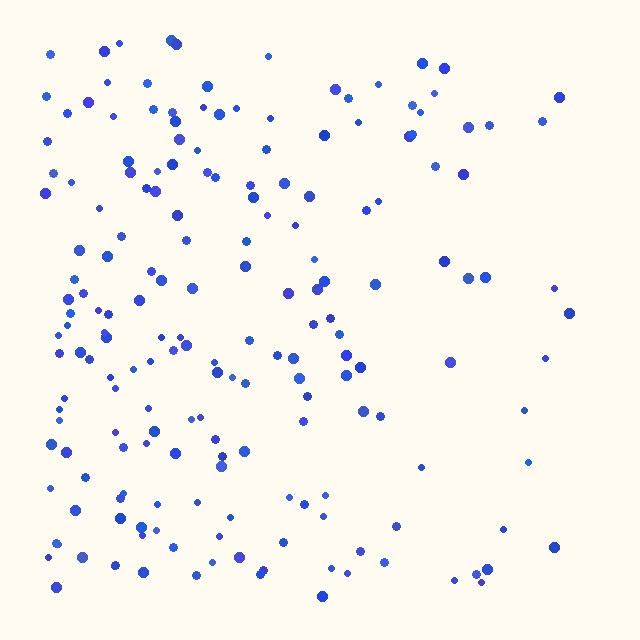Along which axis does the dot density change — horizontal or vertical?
Horizontal.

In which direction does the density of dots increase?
From right to left, with the left side densest.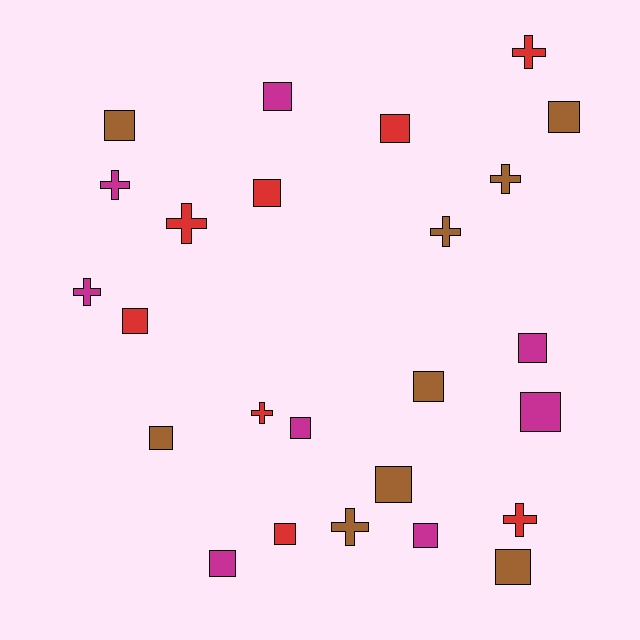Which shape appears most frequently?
Square, with 16 objects.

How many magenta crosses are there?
There are 2 magenta crosses.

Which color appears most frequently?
Brown, with 9 objects.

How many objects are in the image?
There are 25 objects.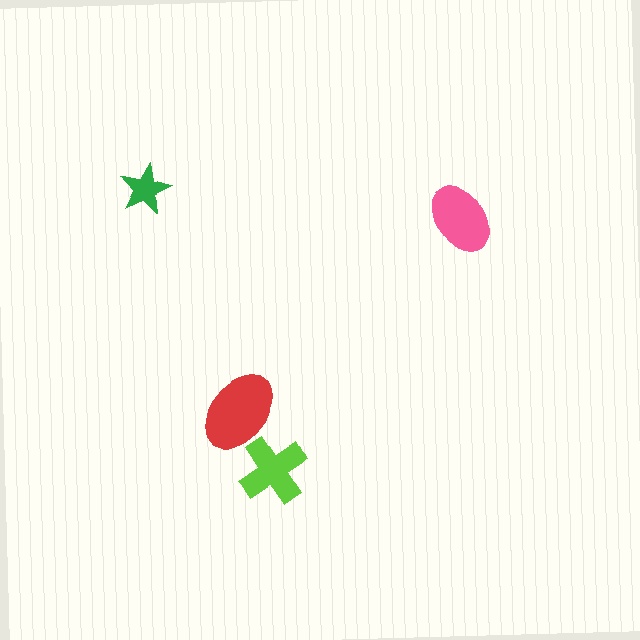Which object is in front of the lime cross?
The red ellipse is in front of the lime cross.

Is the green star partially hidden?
No, no other shape covers it.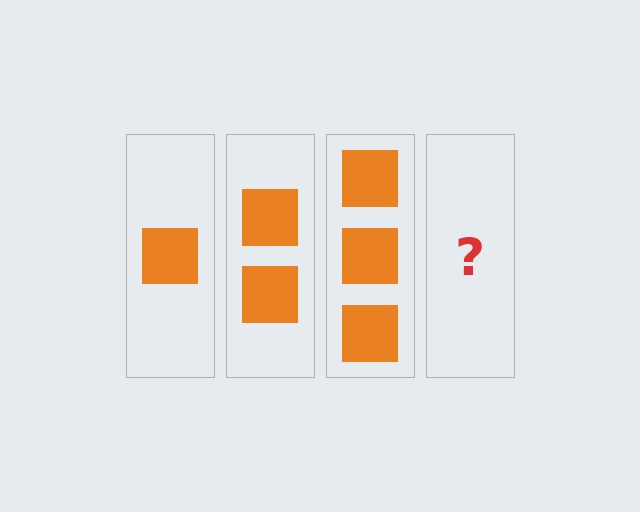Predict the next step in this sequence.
The next step is 4 squares.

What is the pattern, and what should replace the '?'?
The pattern is that each step adds one more square. The '?' should be 4 squares.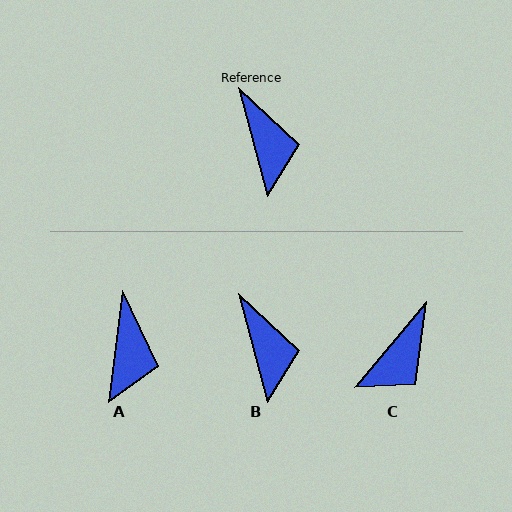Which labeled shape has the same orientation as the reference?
B.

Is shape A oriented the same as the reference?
No, it is off by about 21 degrees.